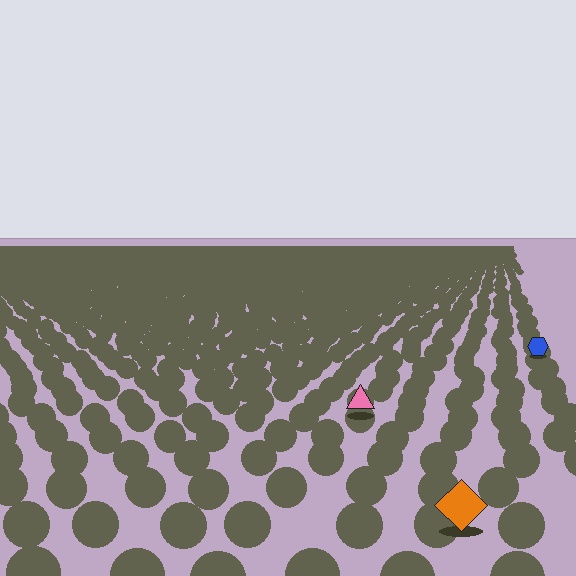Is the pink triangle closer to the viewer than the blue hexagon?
Yes. The pink triangle is closer — you can tell from the texture gradient: the ground texture is coarser near it.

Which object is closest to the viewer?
The orange diamond is closest. The texture marks near it are larger and more spread out.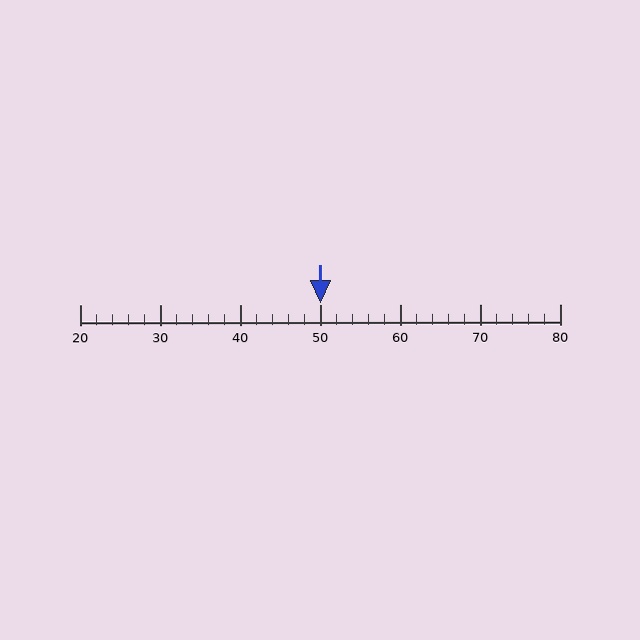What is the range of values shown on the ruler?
The ruler shows values from 20 to 80.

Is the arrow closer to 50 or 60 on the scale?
The arrow is closer to 50.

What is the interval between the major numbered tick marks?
The major tick marks are spaced 10 units apart.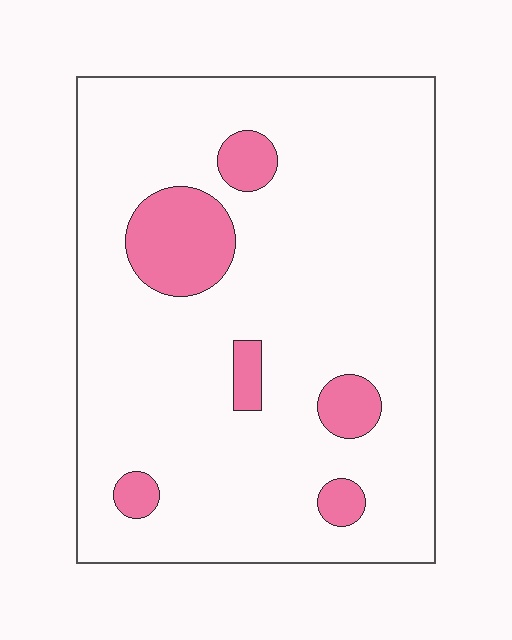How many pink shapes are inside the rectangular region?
6.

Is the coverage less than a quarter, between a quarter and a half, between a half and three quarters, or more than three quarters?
Less than a quarter.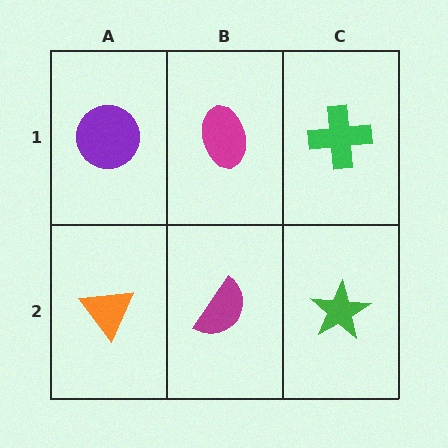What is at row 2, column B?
A magenta semicircle.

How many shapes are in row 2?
3 shapes.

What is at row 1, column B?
A magenta ellipse.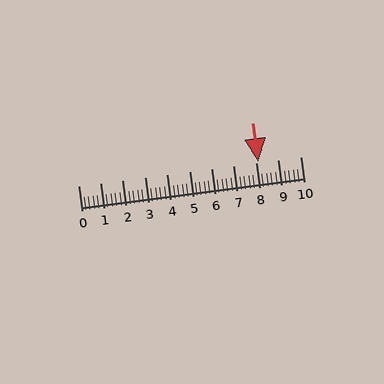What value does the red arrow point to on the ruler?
The red arrow points to approximately 8.1.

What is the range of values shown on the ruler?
The ruler shows values from 0 to 10.